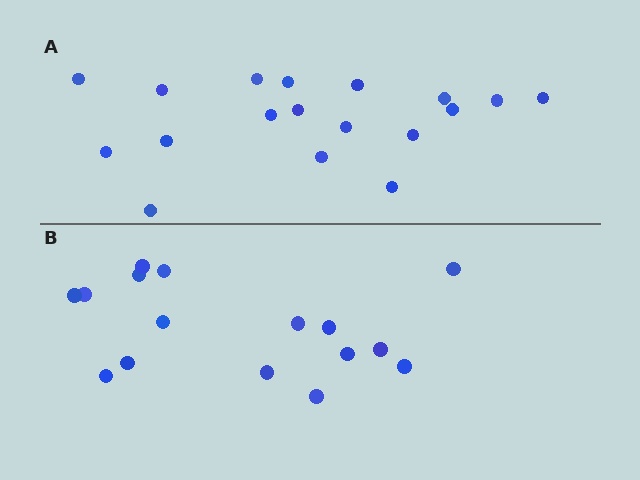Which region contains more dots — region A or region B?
Region A (the top region) has more dots.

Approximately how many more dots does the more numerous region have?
Region A has just a few more — roughly 2 or 3 more dots than region B.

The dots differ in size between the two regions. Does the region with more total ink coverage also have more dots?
No. Region B has more total ink coverage because its dots are larger, but region A actually contains more individual dots. Total area can be misleading — the number of items is what matters here.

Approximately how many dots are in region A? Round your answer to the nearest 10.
About 20 dots. (The exact count is 18, which rounds to 20.)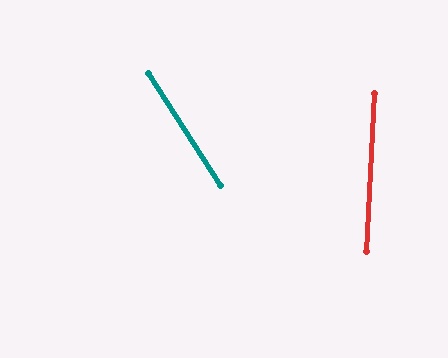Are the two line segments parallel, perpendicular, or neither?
Neither parallel nor perpendicular — they differ by about 36°.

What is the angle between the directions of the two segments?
Approximately 36 degrees.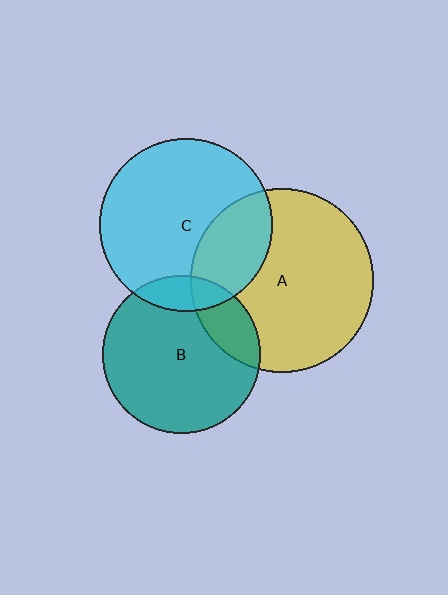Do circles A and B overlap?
Yes.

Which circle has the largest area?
Circle A (yellow).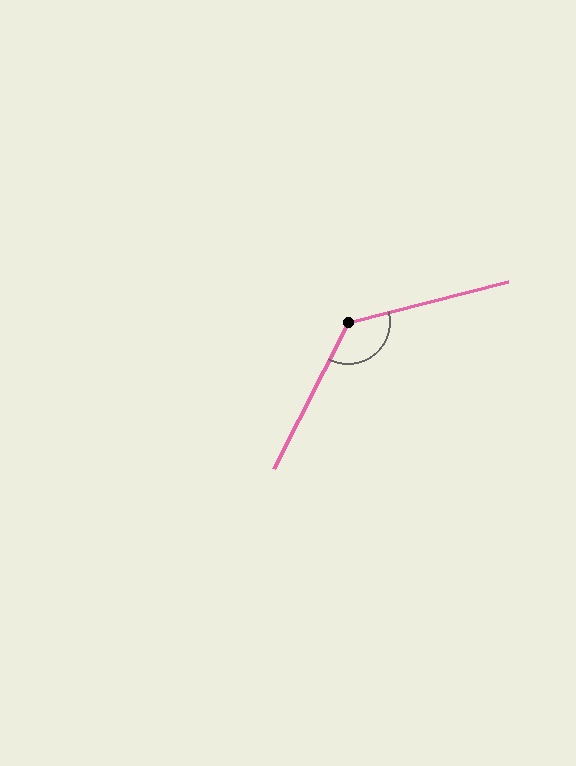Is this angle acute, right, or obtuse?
It is obtuse.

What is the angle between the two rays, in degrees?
Approximately 131 degrees.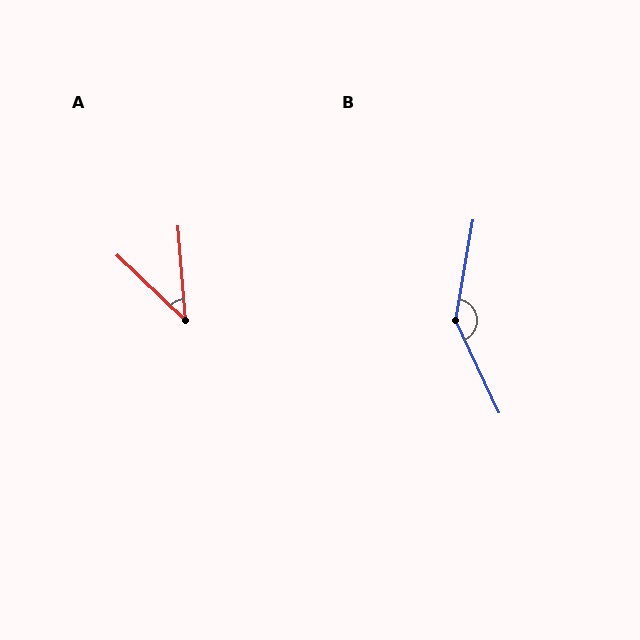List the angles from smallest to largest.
A (42°), B (145°).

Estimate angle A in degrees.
Approximately 42 degrees.